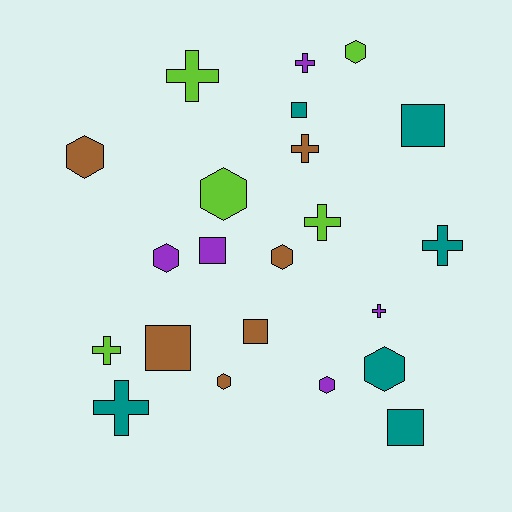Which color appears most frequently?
Brown, with 6 objects.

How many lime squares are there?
There are no lime squares.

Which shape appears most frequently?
Cross, with 8 objects.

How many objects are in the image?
There are 22 objects.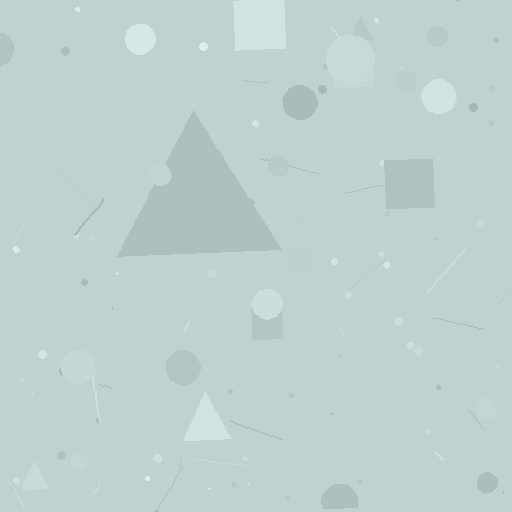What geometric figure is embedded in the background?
A triangle is embedded in the background.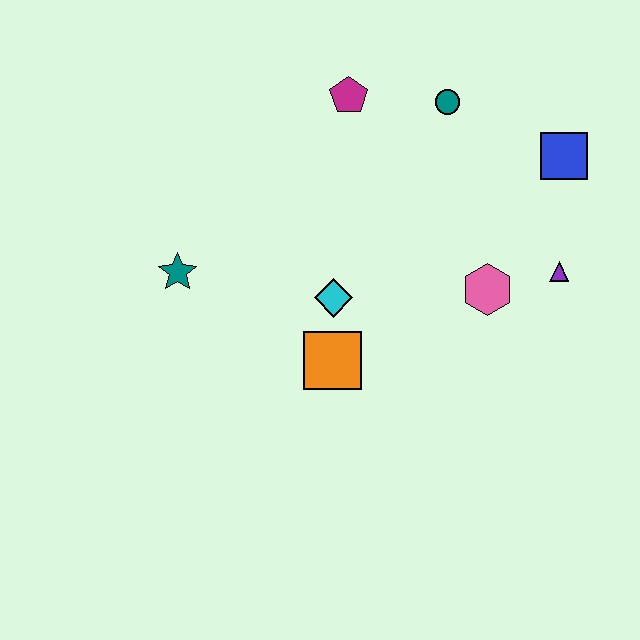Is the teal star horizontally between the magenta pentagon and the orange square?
No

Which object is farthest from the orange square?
The blue square is farthest from the orange square.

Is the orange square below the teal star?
Yes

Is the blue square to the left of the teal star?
No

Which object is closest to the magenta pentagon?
The teal circle is closest to the magenta pentagon.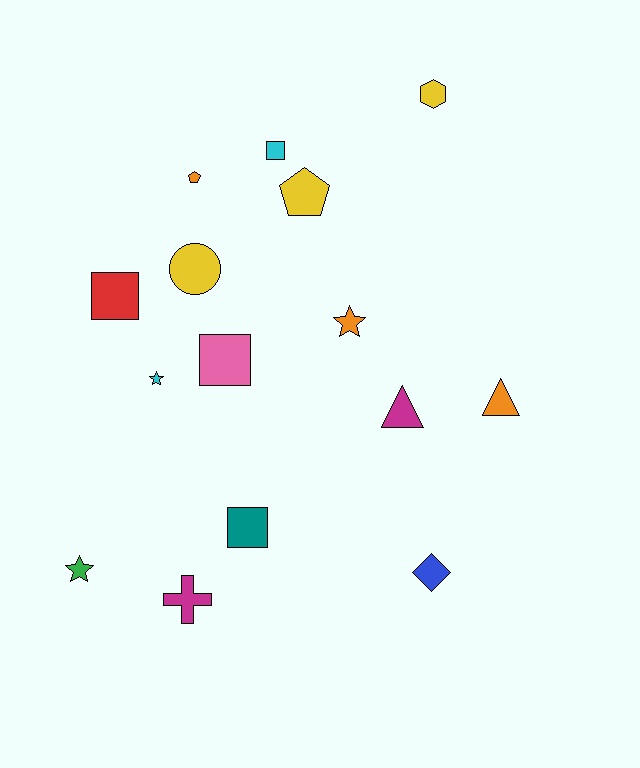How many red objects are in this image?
There is 1 red object.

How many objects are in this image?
There are 15 objects.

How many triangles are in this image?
There are 2 triangles.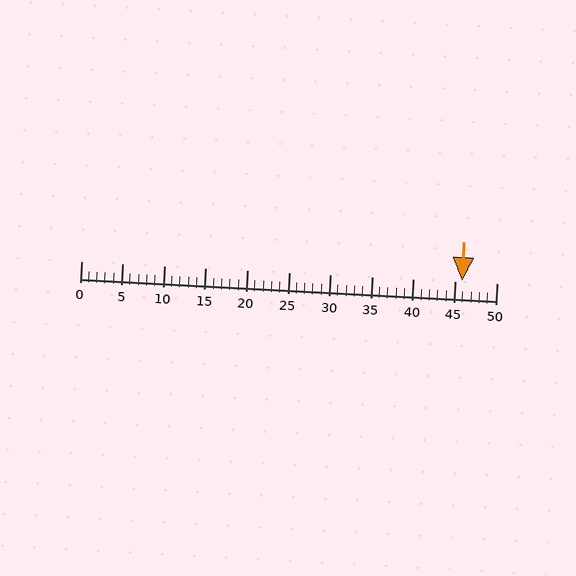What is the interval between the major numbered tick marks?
The major tick marks are spaced 5 units apart.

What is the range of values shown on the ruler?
The ruler shows values from 0 to 50.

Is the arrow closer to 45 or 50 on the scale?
The arrow is closer to 45.